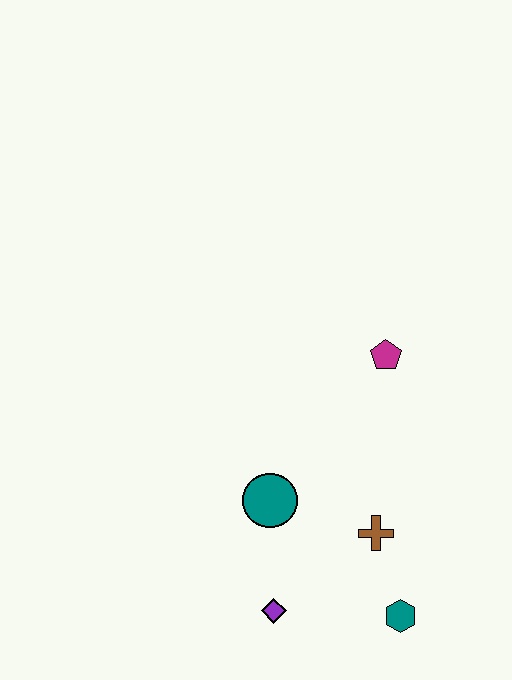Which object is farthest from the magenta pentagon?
The purple diamond is farthest from the magenta pentagon.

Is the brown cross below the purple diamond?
No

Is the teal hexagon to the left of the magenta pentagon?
No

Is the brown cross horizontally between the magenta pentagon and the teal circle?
Yes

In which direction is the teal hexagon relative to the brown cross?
The teal hexagon is below the brown cross.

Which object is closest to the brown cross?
The teal hexagon is closest to the brown cross.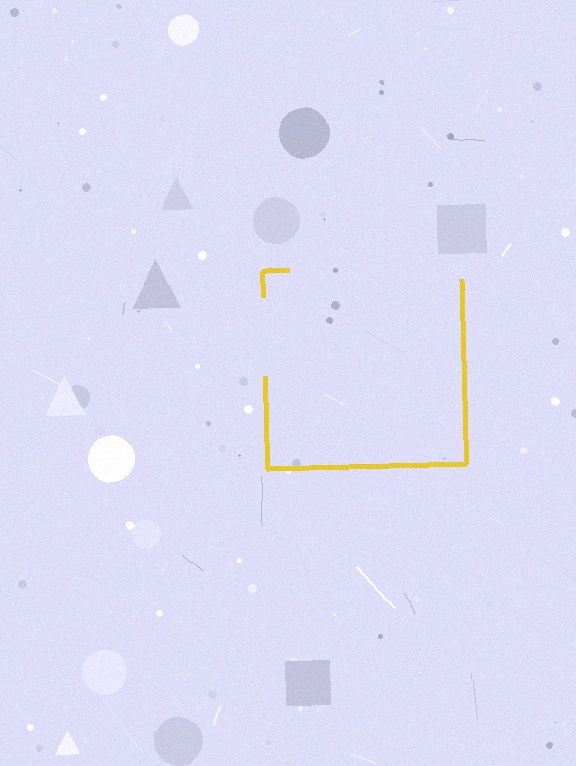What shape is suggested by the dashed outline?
The dashed outline suggests a square.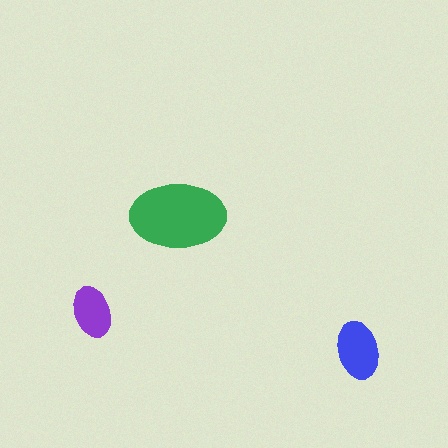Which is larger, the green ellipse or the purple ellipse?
The green one.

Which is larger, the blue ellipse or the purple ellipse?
The blue one.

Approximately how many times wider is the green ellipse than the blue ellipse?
About 1.5 times wider.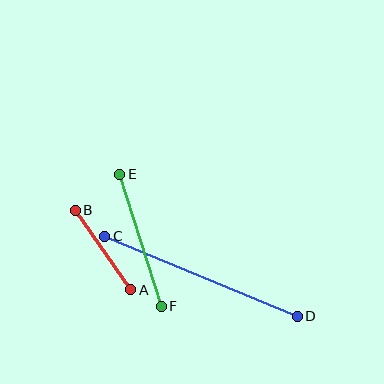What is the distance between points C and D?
The distance is approximately 208 pixels.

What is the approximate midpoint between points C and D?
The midpoint is at approximately (201, 276) pixels.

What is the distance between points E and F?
The distance is approximately 139 pixels.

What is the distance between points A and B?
The distance is approximately 97 pixels.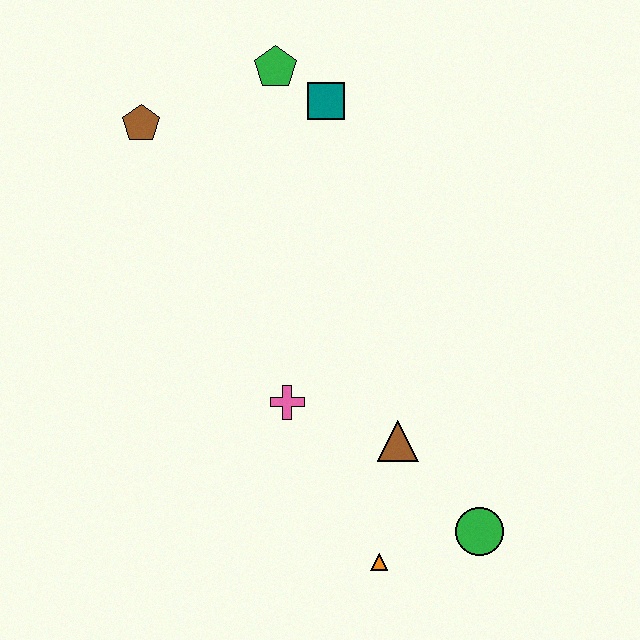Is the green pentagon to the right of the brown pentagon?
Yes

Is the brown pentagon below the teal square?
Yes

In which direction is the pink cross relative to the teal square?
The pink cross is below the teal square.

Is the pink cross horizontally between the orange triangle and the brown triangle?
No